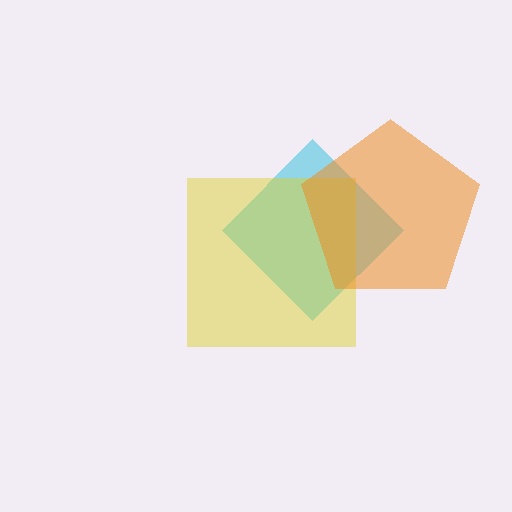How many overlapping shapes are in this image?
There are 3 overlapping shapes in the image.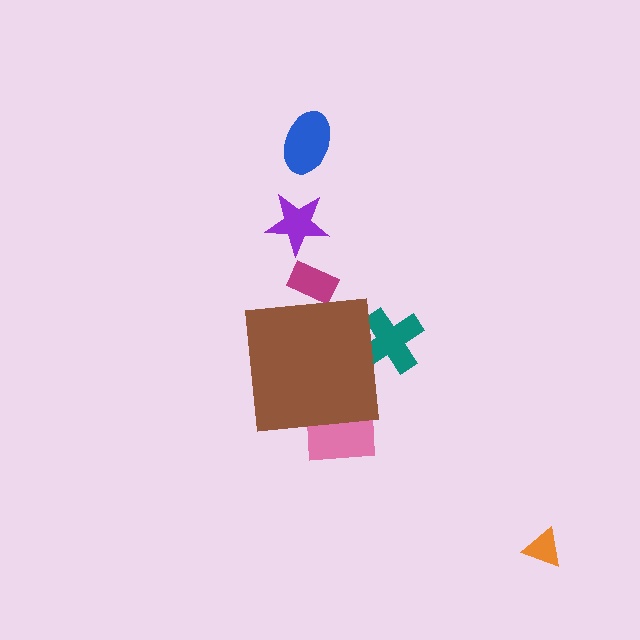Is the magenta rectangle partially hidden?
Yes, the magenta rectangle is partially hidden behind the brown square.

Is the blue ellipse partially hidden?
No, the blue ellipse is fully visible.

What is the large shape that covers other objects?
A brown square.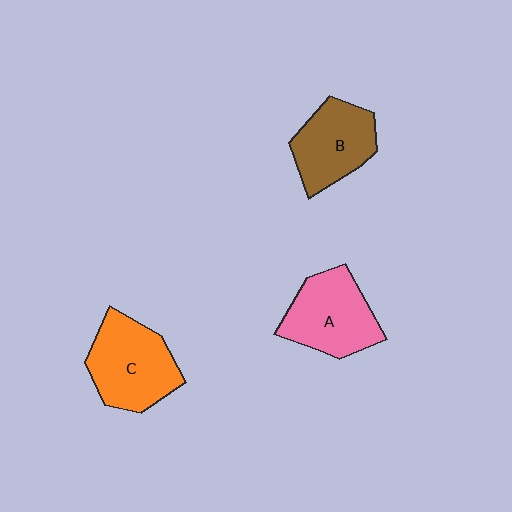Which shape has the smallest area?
Shape B (brown).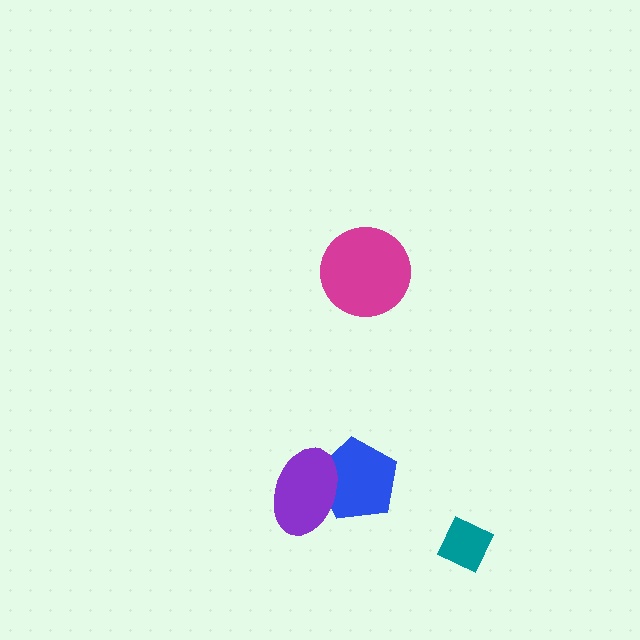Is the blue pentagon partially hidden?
Yes, it is partially covered by another shape.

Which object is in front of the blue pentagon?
The purple ellipse is in front of the blue pentagon.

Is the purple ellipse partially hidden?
No, no other shape covers it.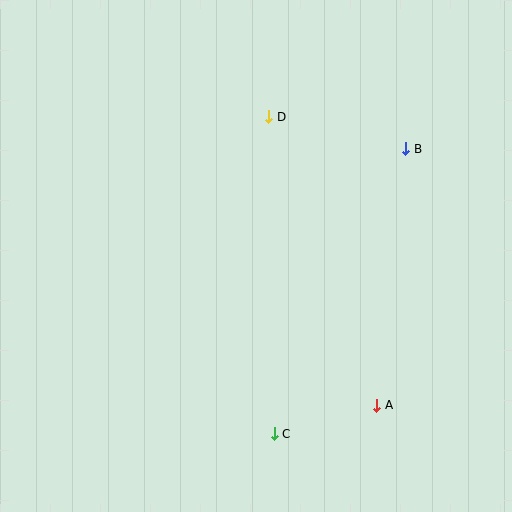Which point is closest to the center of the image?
Point D at (269, 117) is closest to the center.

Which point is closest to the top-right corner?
Point B is closest to the top-right corner.